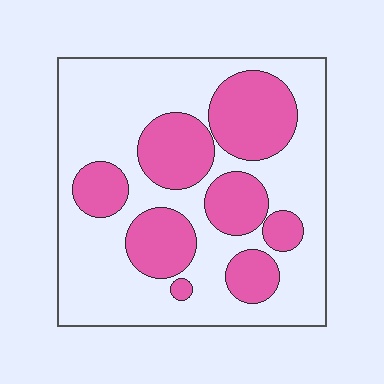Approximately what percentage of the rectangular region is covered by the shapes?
Approximately 35%.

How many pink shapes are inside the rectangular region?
8.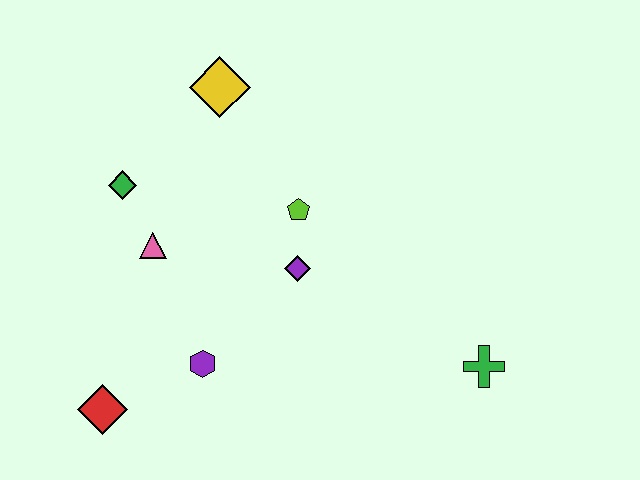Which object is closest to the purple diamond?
The lime pentagon is closest to the purple diamond.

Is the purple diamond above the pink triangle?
No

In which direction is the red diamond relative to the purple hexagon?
The red diamond is to the left of the purple hexagon.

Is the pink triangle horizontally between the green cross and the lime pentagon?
No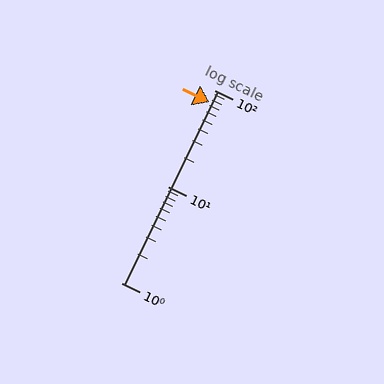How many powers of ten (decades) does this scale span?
The scale spans 2 decades, from 1 to 100.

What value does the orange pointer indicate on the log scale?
The pointer indicates approximately 75.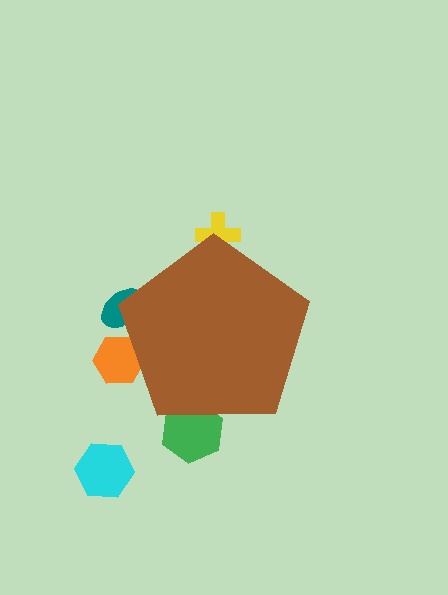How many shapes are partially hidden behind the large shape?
4 shapes are partially hidden.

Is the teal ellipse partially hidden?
Yes, the teal ellipse is partially hidden behind the brown pentagon.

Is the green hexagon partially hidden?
Yes, the green hexagon is partially hidden behind the brown pentagon.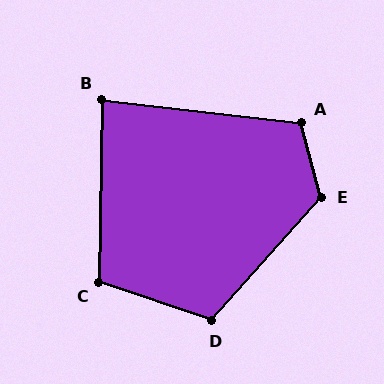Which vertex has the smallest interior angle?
B, at approximately 84 degrees.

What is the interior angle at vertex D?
Approximately 113 degrees (obtuse).